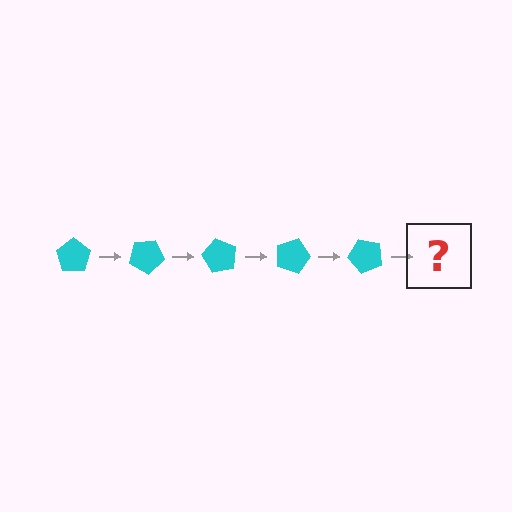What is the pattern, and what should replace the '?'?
The pattern is that the pentagon rotates 30 degrees each step. The '?' should be a cyan pentagon rotated 150 degrees.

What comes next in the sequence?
The next element should be a cyan pentagon rotated 150 degrees.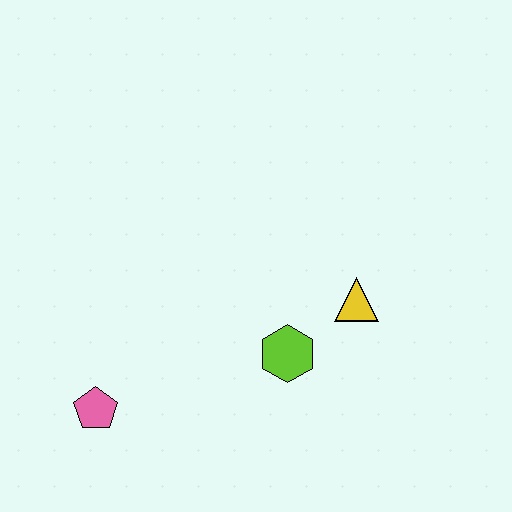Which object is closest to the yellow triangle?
The lime hexagon is closest to the yellow triangle.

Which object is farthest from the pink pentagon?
The yellow triangle is farthest from the pink pentagon.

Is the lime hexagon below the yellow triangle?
Yes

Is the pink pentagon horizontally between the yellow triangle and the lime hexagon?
No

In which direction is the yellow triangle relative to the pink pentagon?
The yellow triangle is to the right of the pink pentagon.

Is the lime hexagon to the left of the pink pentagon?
No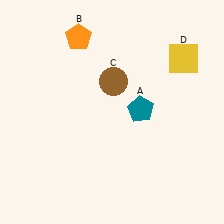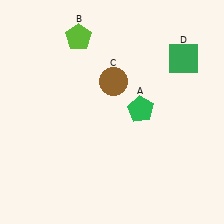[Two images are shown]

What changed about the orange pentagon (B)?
In Image 1, B is orange. In Image 2, it changed to lime.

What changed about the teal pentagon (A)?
In Image 1, A is teal. In Image 2, it changed to green.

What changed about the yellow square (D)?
In Image 1, D is yellow. In Image 2, it changed to green.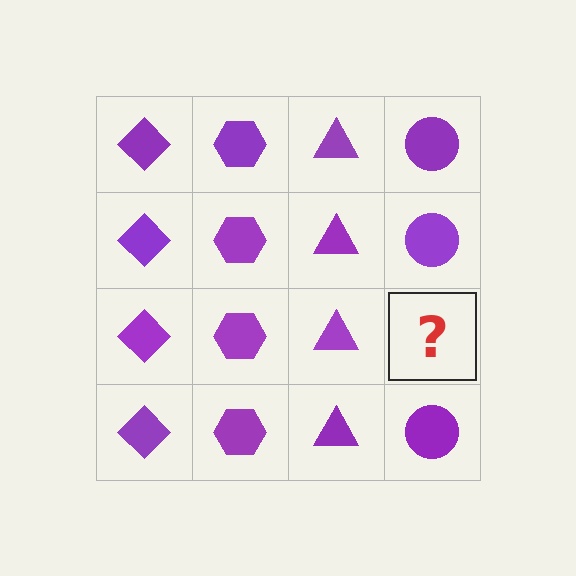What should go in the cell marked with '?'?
The missing cell should contain a purple circle.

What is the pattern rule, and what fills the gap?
The rule is that each column has a consistent shape. The gap should be filled with a purple circle.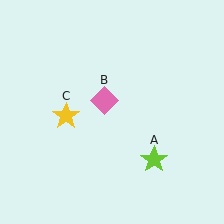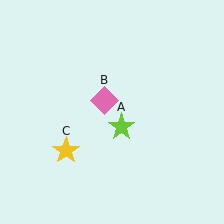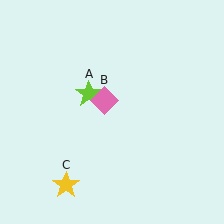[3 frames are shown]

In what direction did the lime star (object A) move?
The lime star (object A) moved up and to the left.